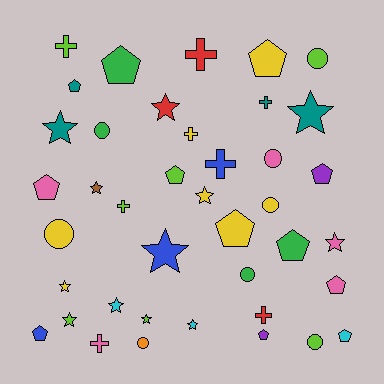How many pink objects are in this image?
There are 5 pink objects.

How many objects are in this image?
There are 40 objects.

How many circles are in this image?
There are 8 circles.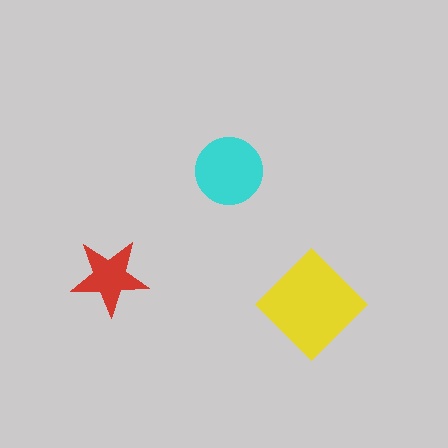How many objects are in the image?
There are 3 objects in the image.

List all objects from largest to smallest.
The yellow diamond, the cyan circle, the red star.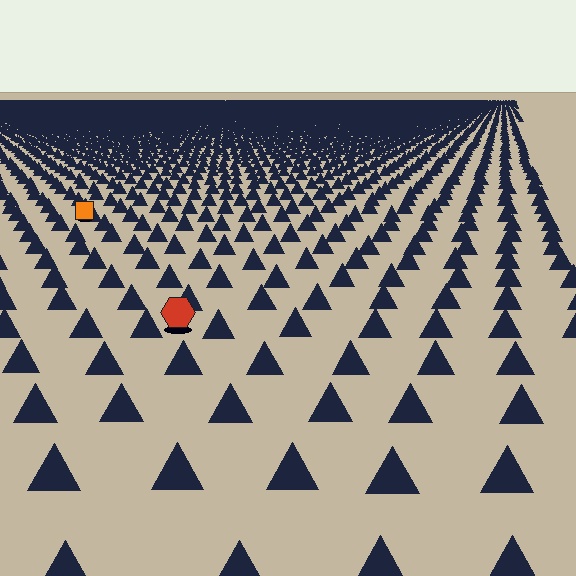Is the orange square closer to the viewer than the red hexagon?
No. The red hexagon is closer — you can tell from the texture gradient: the ground texture is coarser near it.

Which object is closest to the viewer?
The red hexagon is closest. The texture marks near it are larger and more spread out.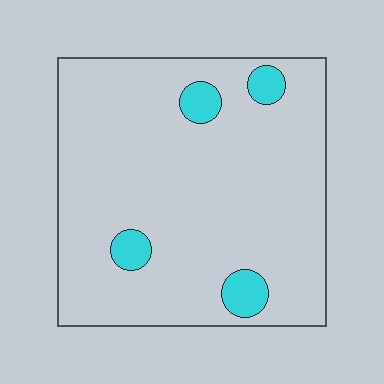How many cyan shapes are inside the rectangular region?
4.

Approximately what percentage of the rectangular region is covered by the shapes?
Approximately 10%.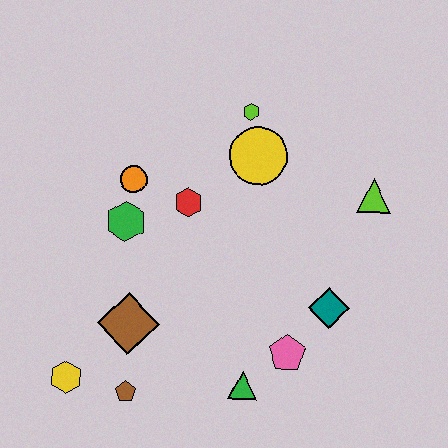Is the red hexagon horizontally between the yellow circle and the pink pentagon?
No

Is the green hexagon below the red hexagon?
Yes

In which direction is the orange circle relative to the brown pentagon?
The orange circle is above the brown pentagon.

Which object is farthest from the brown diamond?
The lime triangle is farthest from the brown diamond.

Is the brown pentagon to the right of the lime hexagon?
No